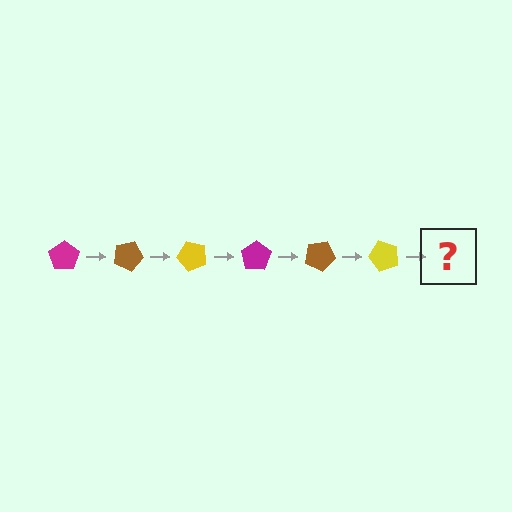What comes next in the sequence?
The next element should be a magenta pentagon, rotated 150 degrees from the start.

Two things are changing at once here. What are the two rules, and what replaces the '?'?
The two rules are that it rotates 25 degrees each step and the color cycles through magenta, brown, and yellow. The '?' should be a magenta pentagon, rotated 150 degrees from the start.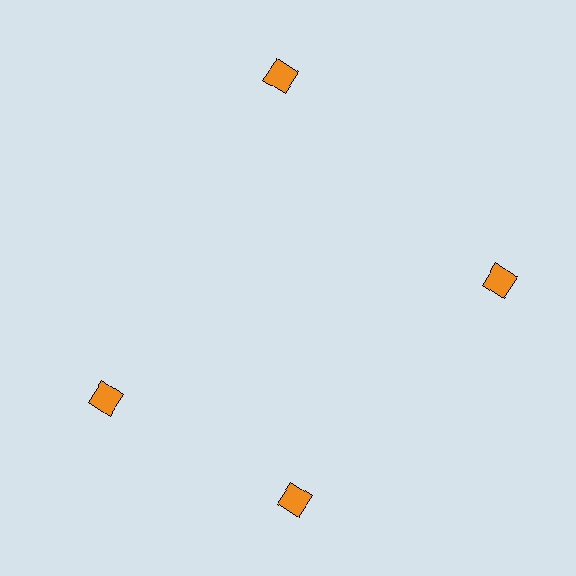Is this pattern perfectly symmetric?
No. The 4 orange diamonds are arranged in a ring, but one element near the 9 o'clock position is rotated out of alignment along the ring, breaking the 4-fold rotational symmetry.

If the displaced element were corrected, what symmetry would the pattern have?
It would have 4-fold rotational symmetry — the pattern would map onto itself every 90 degrees.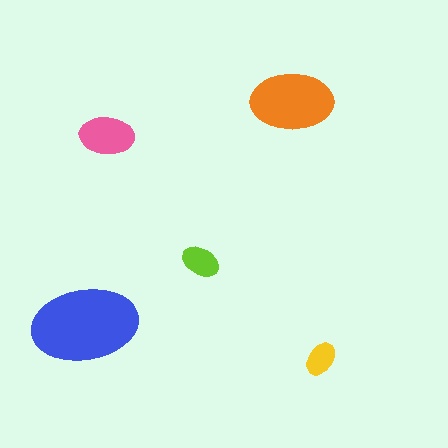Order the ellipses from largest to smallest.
the blue one, the orange one, the pink one, the lime one, the yellow one.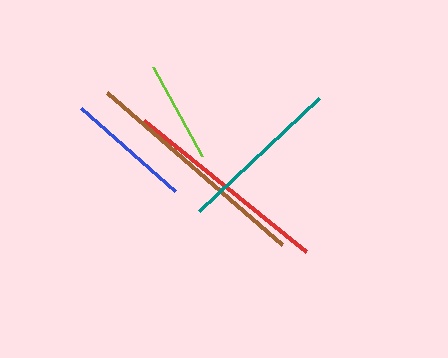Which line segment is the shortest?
The lime line is the shortest at approximately 101 pixels.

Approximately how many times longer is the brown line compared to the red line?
The brown line is approximately 1.1 times the length of the red line.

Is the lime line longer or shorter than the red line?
The red line is longer than the lime line.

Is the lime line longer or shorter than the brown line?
The brown line is longer than the lime line.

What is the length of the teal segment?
The teal segment is approximately 165 pixels long.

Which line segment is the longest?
The brown line is the longest at approximately 231 pixels.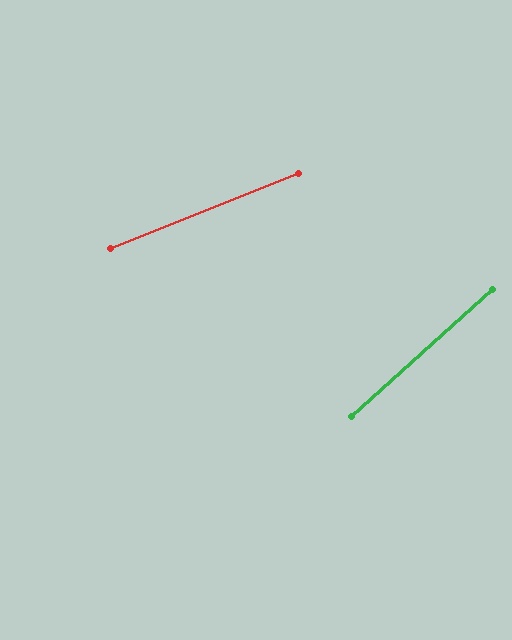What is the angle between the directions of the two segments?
Approximately 20 degrees.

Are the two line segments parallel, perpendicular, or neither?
Neither parallel nor perpendicular — they differ by about 20°.